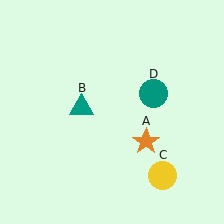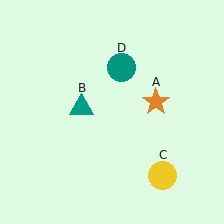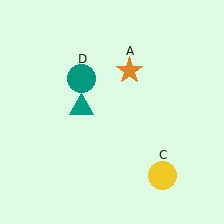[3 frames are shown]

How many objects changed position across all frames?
2 objects changed position: orange star (object A), teal circle (object D).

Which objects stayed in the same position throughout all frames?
Teal triangle (object B) and yellow circle (object C) remained stationary.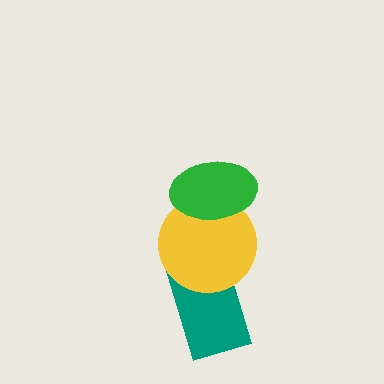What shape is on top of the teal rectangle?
The yellow circle is on top of the teal rectangle.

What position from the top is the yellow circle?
The yellow circle is 2nd from the top.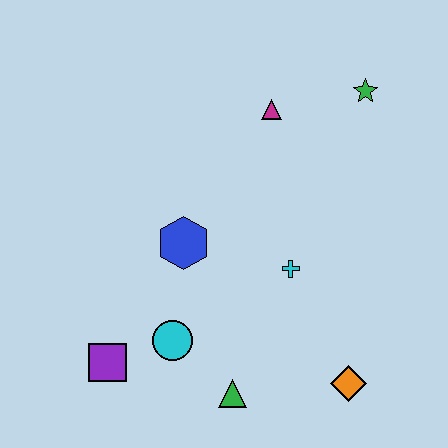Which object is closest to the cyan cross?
The blue hexagon is closest to the cyan cross.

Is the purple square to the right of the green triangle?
No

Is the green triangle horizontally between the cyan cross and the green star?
No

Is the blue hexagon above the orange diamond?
Yes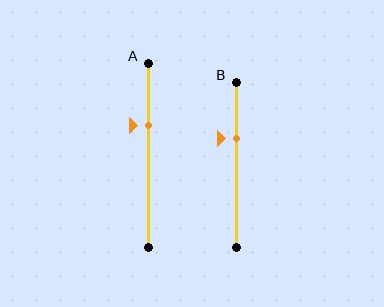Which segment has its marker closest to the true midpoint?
Segment B has its marker closest to the true midpoint.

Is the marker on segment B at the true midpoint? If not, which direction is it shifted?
No, the marker on segment B is shifted upward by about 16% of the segment length.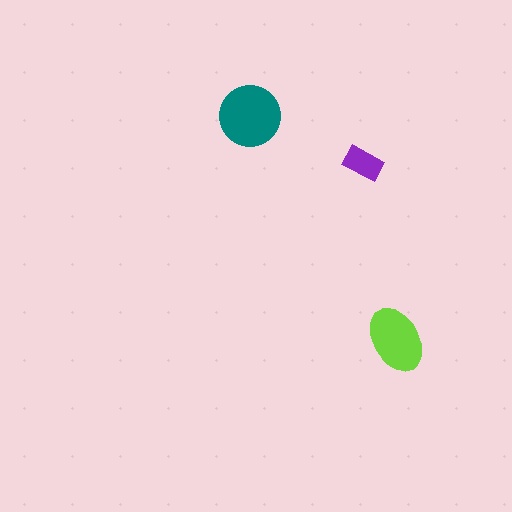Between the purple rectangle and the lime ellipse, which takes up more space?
The lime ellipse.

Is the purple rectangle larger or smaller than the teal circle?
Smaller.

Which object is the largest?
The teal circle.